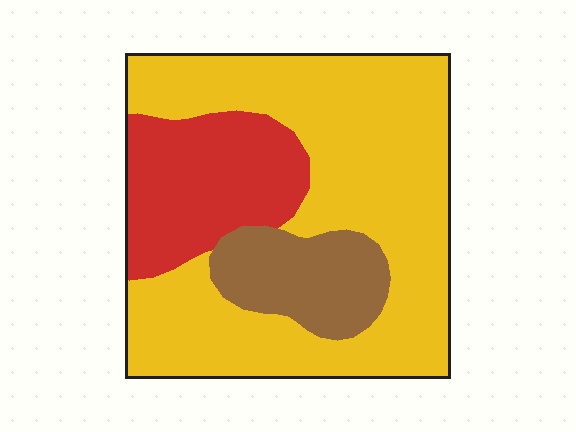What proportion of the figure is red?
Red takes up about one fifth (1/5) of the figure.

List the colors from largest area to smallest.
From largest to smallest: yellow, red, brown.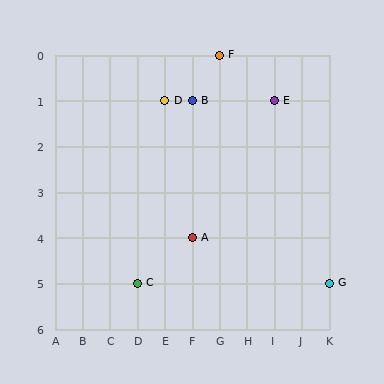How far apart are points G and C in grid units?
Points G and C are 7 columns apart.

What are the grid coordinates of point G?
Point G is at grid coordinates (K, 5).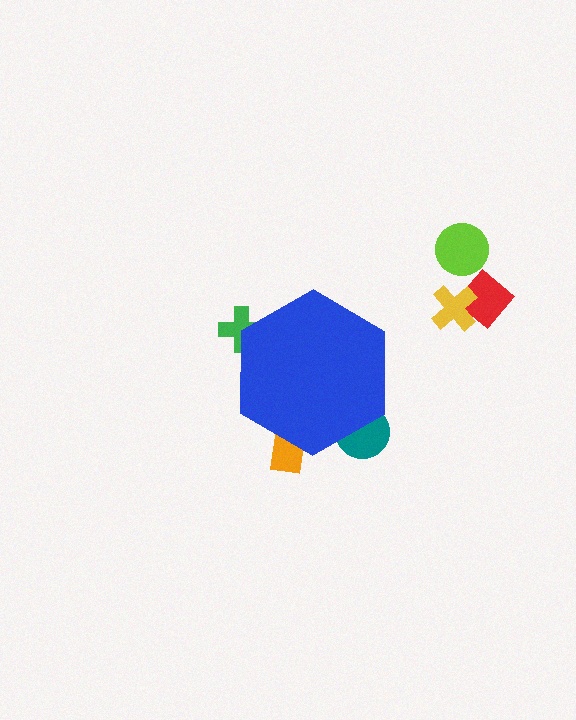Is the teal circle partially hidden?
Yes, the teal circle is partially hidden behind the blue hexagon.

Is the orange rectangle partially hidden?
Yes, the orange rectangle is partially hidden behind the blue hexagon.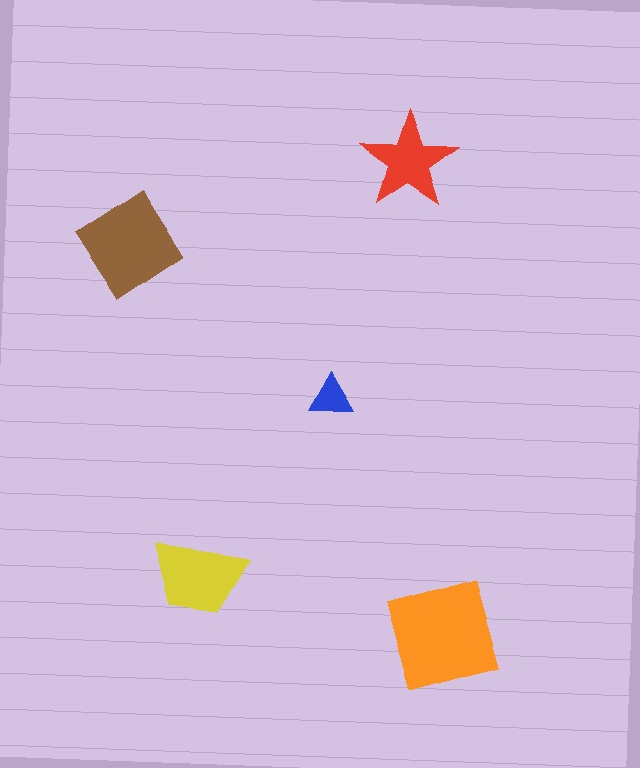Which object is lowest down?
The orange square is bottommost.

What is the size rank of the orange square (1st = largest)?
1st.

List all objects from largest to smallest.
The orange square, the brown diamond, the yellow trapezoid, the red star, the blue triangle.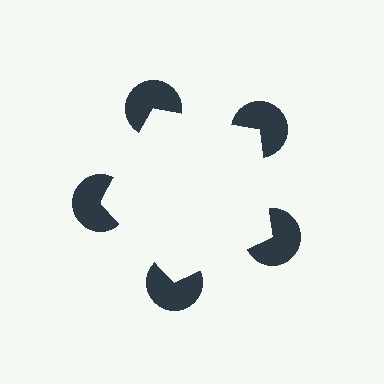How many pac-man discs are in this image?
There are 5 — one at each vertex of the illusory pentagon.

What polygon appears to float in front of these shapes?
An illusory pentagon — its edges are inferred from the aligned wedge cuts in the pac-man discs, not physically drawn.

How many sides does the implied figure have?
5 sides.